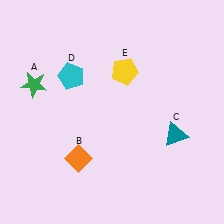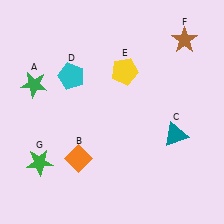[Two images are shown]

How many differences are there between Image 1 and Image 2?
There are 2 differences between the two images.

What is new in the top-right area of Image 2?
A brown star (F) was added in the top-right area of Image 2.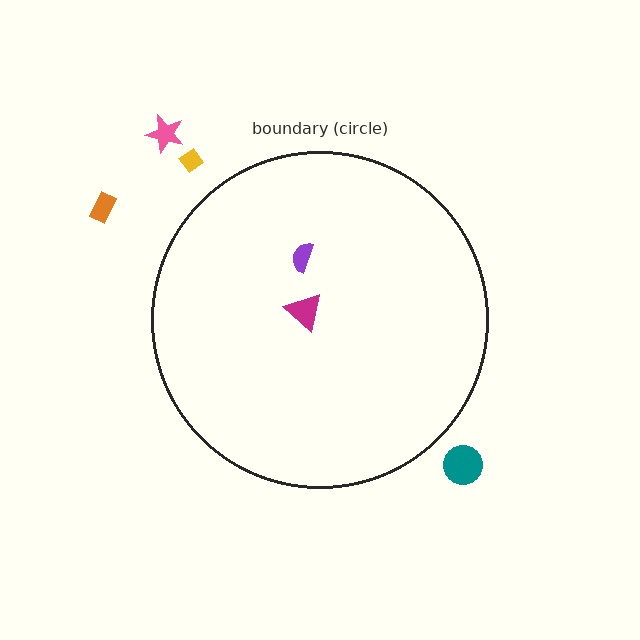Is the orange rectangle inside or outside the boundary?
Outside.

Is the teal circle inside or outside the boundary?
Outside.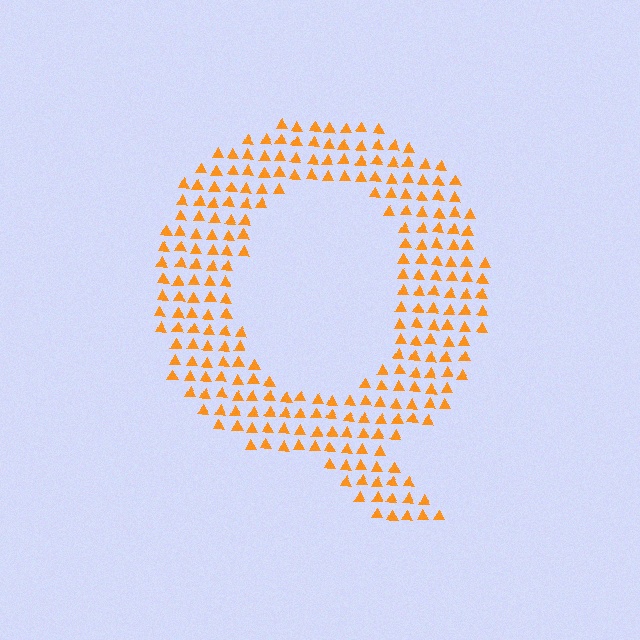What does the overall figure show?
The overall figure shows the letter Q.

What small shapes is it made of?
It is made of small triangles.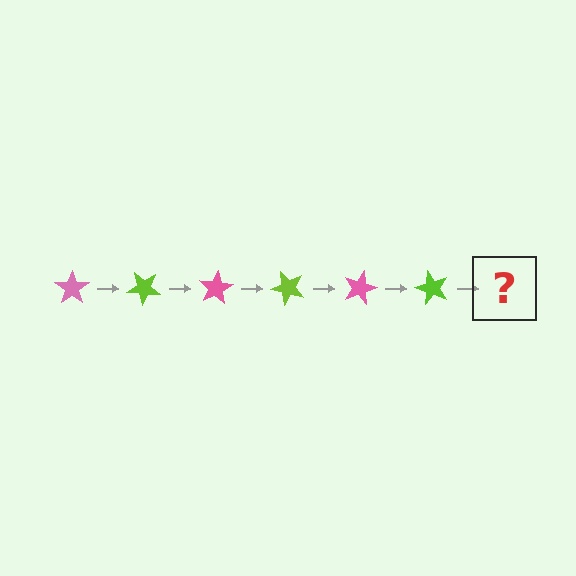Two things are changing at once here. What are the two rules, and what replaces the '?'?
The two rules are that it rotates 40 degrees each step and the color cycles through pink and lime. The '?' should be a pink star, rotated 240 degrees from the start.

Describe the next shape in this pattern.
It should be a pink star, rotated 240 degrees from the start.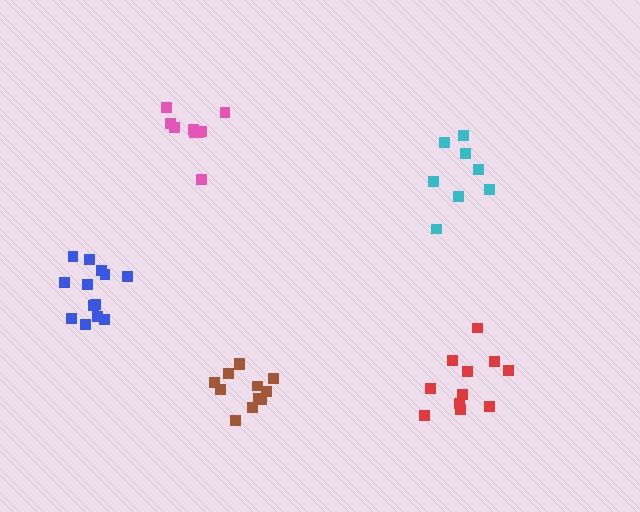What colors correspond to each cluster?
The clusters are colored: cyan, brown, blue, red, pink.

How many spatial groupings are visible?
There are 5 spatial groupings.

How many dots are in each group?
Group 1: 8 dots, Group 2: 12 dots, Group 3: 13 dots, Group 4: 11 dots, Group 5: 9 dots (53 total).